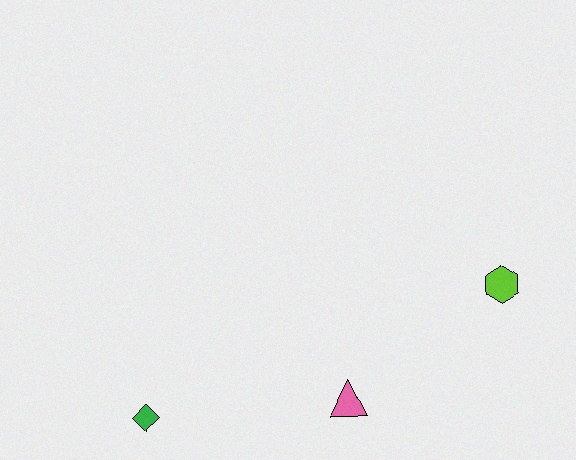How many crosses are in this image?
There are no crosses.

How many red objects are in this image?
There are no red objects.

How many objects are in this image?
There are 3 objects.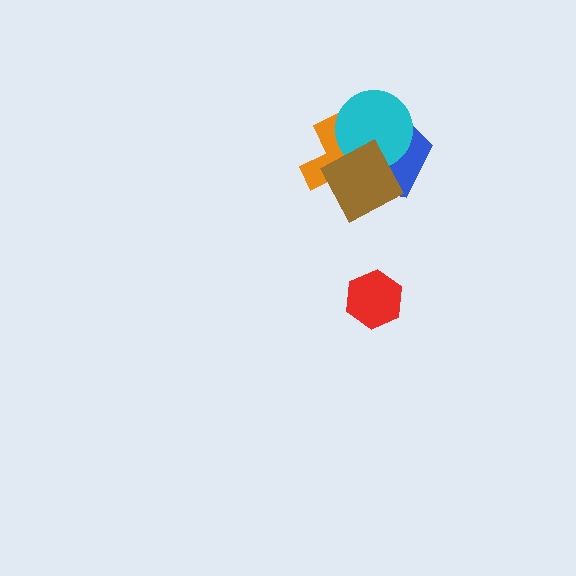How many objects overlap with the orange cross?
3 objects overlap with the orange cross.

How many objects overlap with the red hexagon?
0 objects overlap with the red hexagon.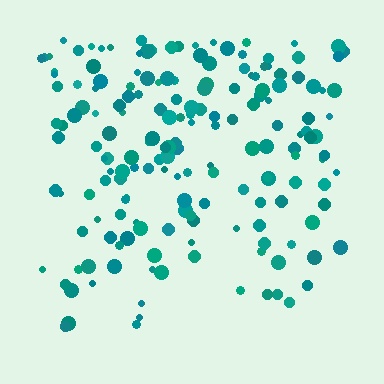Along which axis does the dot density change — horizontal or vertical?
Vertical.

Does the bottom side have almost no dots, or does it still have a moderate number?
Still a moderate number, just noticeably fewer than the top.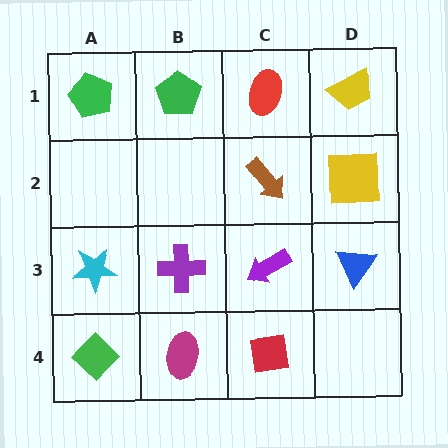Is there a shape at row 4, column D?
No, that cell is empty.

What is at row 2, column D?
A yellow square.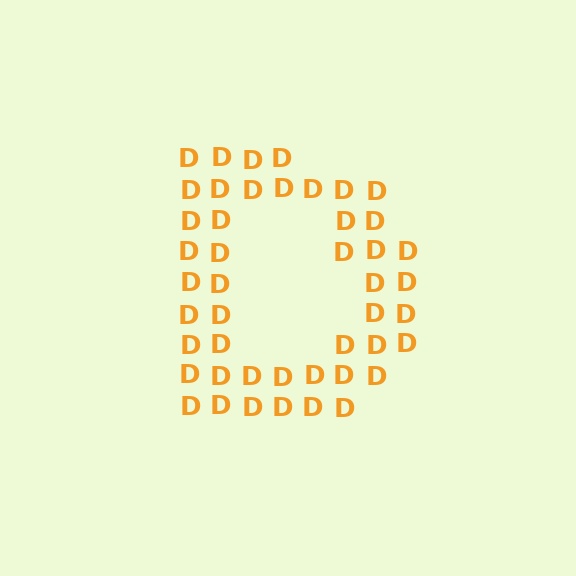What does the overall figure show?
The overall figure shows the letter D.